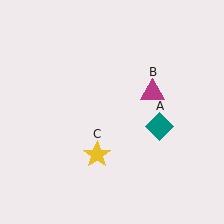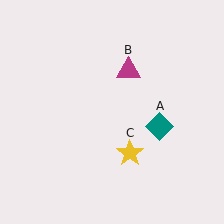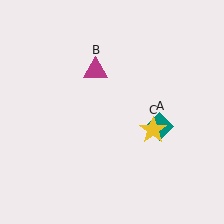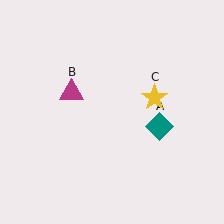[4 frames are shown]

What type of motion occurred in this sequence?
The magenta triangle (object B), yellow star (object C) rotated counterclockwise around the center of the scene.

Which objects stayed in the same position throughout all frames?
Teal diamond (object A) remained stationary.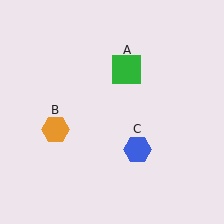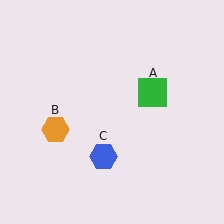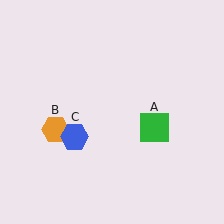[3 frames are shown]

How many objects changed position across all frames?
2 objects changed position: green square (object A), blue hexagon (object C).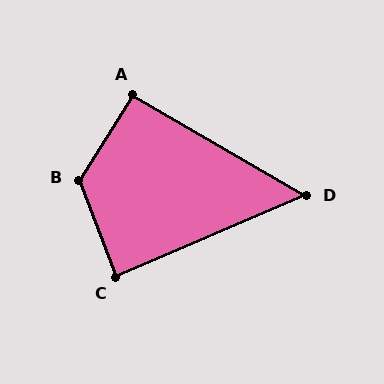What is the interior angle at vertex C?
Approximately 88 degrees (approximately right).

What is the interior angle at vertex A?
Approximately 92 degrees (approximately right).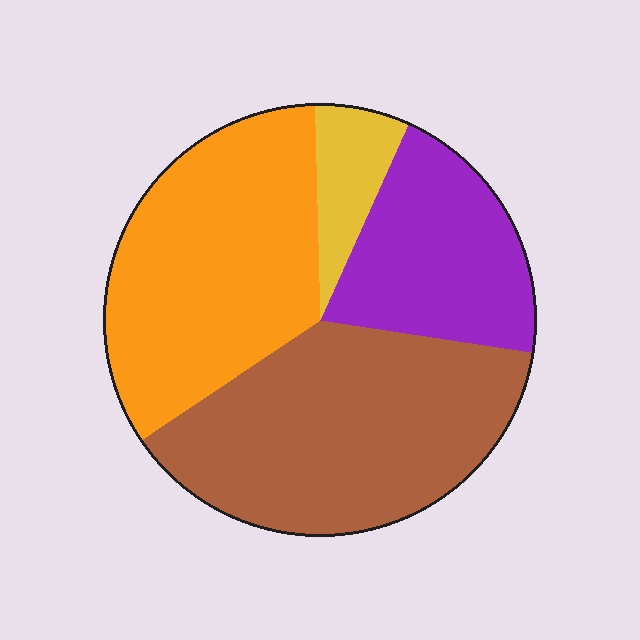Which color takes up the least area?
Yellow, at roughly 5%.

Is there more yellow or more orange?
Orange.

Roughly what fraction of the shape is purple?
Purple takes up about one fifth (1/5) of the shape.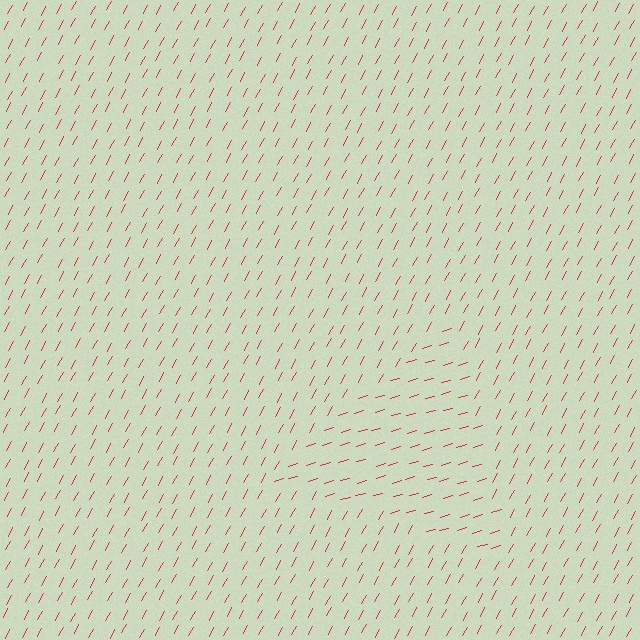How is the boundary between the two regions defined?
The boundary is defined purely by a change in line orientation (approximately 45 degrees difference). All lines are the same color and thickness.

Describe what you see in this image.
The image is filled with small red line segments. A triangle region in the image has lines oriented differently from the surrounding lines, creating a visible texture boundary.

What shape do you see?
I see a triangle.